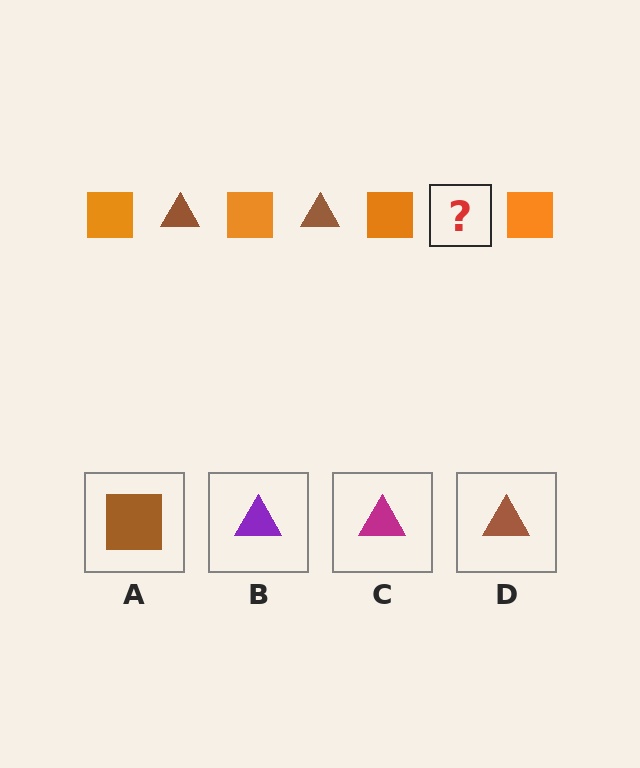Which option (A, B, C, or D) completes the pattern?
D.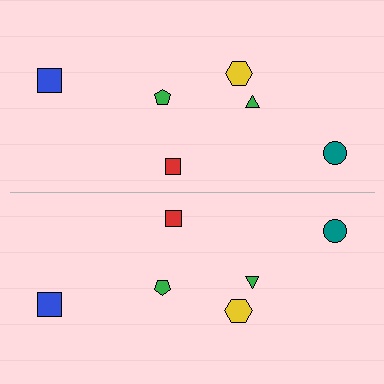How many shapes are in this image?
There are 12 shapes in this image.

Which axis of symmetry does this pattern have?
The pattern has a horizontal axis of symmetry running through the center of the image.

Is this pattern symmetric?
Yes, this pattern has bilateral (reflection) symmetry.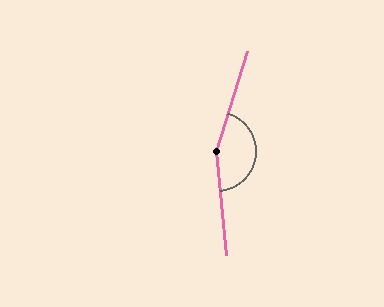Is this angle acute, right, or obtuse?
It is obtuse.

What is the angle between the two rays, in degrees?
Approximately 157 degrees.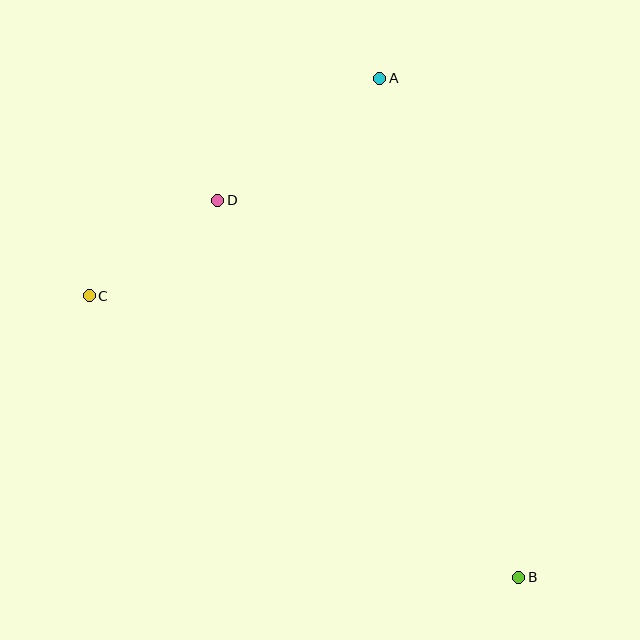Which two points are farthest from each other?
Points A and B are farthest from each other.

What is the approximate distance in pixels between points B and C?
The distance between B and C is approximately 514 pixels.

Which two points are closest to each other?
Points C and D are closest to each other.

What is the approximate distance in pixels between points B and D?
The distance between B and D is approximately 482 pixels.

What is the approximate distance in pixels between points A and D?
The distance between A and D is approximately 203 pixels.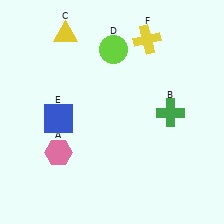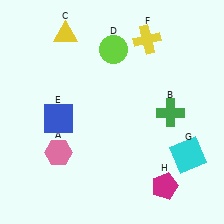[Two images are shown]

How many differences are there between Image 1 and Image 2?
There are 2 differences between the two images.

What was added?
A cyan square (G), a magenta pentagon (H) were added in Image 2.